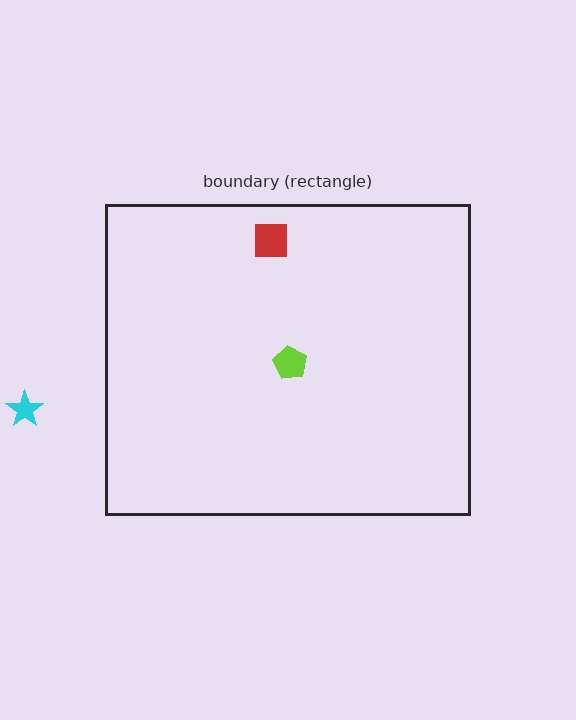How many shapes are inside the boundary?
2 inside, 1 outside.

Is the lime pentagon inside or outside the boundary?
Inside.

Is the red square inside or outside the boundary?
Inside.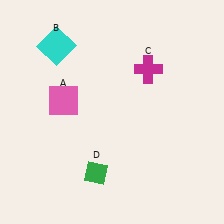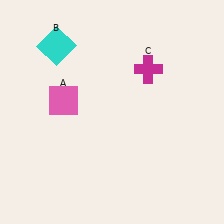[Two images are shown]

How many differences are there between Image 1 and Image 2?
There is 1 difference between the two images.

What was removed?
The green diamond (D) was removed in Image 2.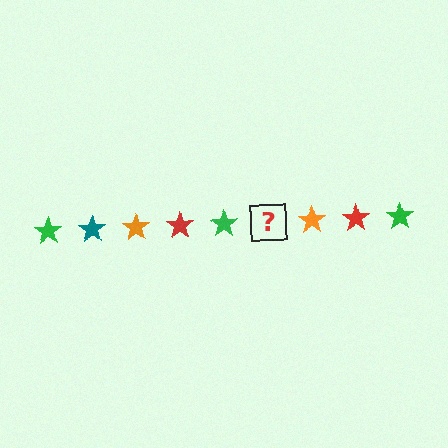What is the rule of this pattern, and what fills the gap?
The rule is that the pattern cycles through green, teal, orange, red stars. The gap should be filled with a teal star.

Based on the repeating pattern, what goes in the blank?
The blank should be a teal star.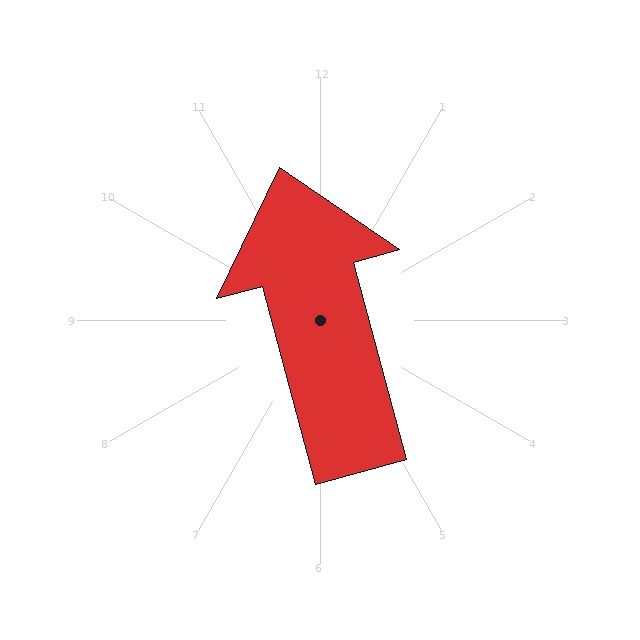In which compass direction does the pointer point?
North.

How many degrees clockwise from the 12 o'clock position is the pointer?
Approximately 345 degrees.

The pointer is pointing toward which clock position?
Roughly 12 o'clock.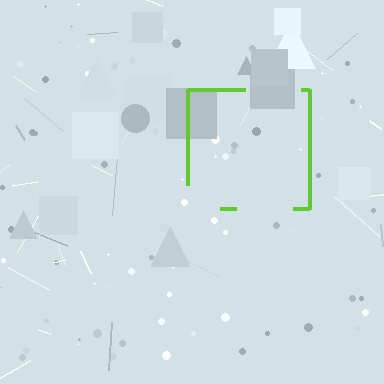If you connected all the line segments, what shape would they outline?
They would outline a square.